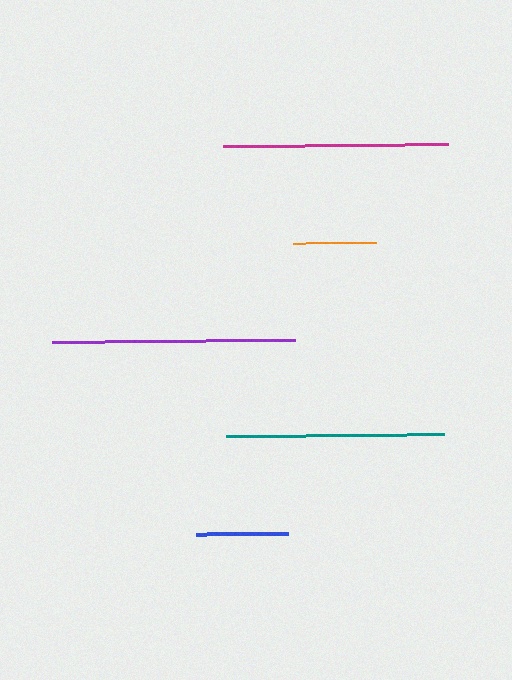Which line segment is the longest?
The purple line is the longest at approximately 242 pixels.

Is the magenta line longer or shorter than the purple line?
The purple line is longer than the magenta line.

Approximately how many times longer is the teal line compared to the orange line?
The teal line is approximately 2.6 times the length of the orange line.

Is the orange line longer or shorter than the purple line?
The purple line is longer than the orange line.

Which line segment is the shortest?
The orange line is the shortest at approximately 83 pixels.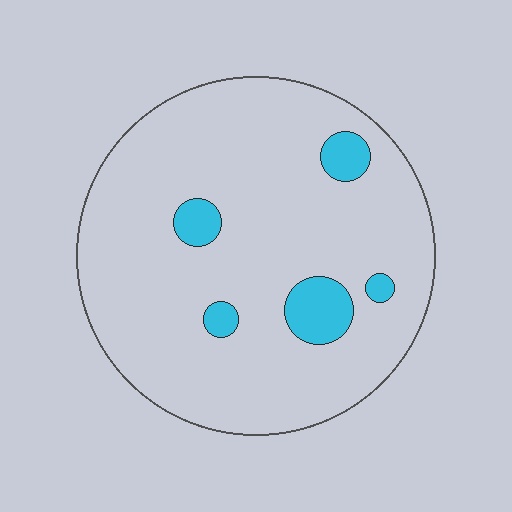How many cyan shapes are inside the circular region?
5.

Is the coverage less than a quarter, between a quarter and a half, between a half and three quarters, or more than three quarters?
Less than a quarter.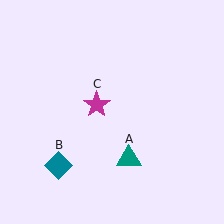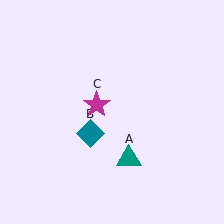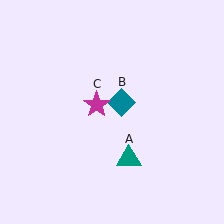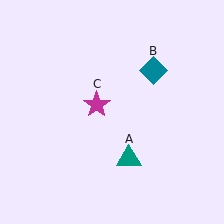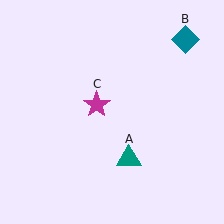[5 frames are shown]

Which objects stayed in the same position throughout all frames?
Teal triangle (object A) and magenta star (object C) remained stationary.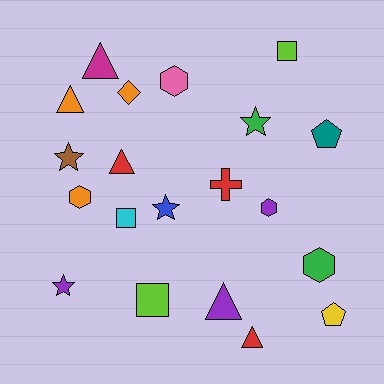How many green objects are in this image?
There are 2 green objects.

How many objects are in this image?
There are 20 objects.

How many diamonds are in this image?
There is 1 diamond.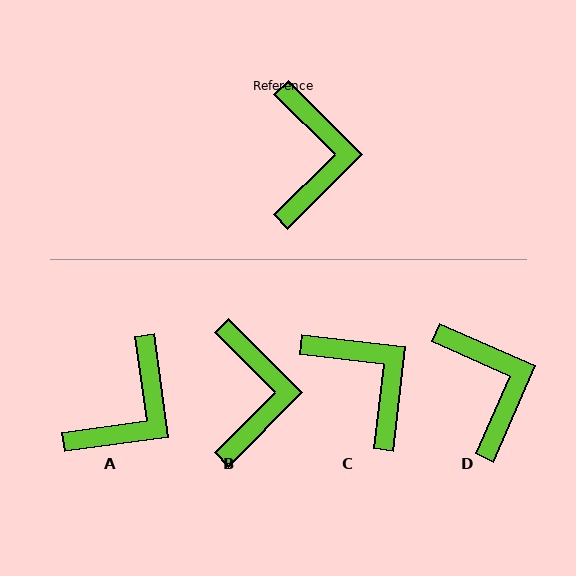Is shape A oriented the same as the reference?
No, it is off by about 37 degrees.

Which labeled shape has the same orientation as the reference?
B.